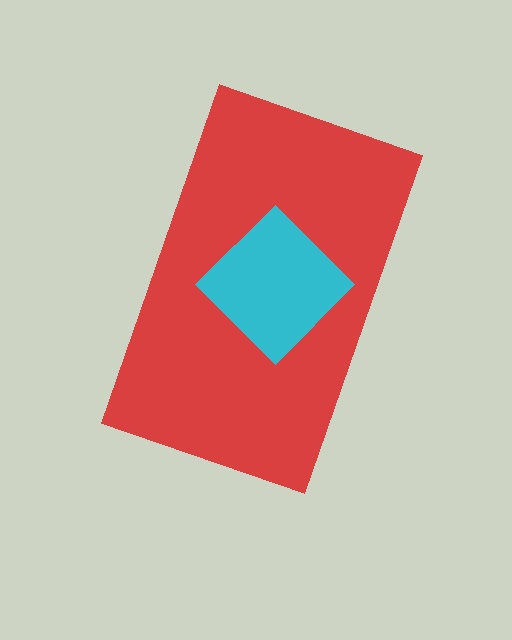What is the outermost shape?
The red rectangle.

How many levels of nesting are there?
2.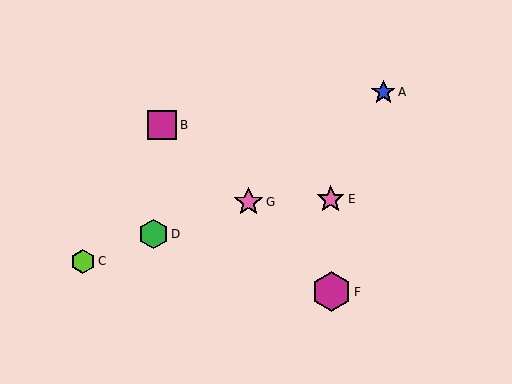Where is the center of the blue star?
The center of the blue star is at (383, 92).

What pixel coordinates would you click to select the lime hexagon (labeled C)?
Click at (83, 261) to select the lime hexagon C.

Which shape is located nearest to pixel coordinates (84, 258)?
The lime hexagon (labeled C) at (83, 261) is nearest to that location.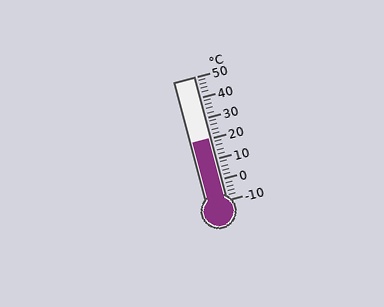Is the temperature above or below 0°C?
The temperature is above 0°C.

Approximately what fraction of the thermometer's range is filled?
The thermometer is filled to approximately 50% of its range.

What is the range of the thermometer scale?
The thermometer scale ranges from -10°C to 50°C.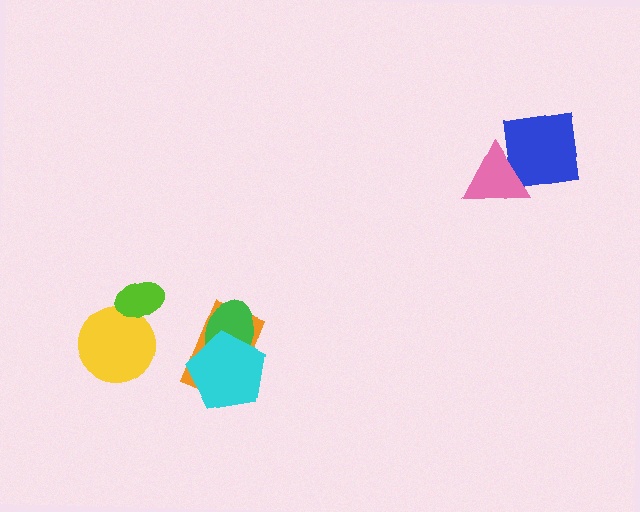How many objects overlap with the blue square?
1 object overlaps with the blue square.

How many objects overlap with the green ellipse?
2 objects overlap with the green ellipse.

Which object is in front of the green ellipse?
The cyan pentagon is in front of the green ellipse.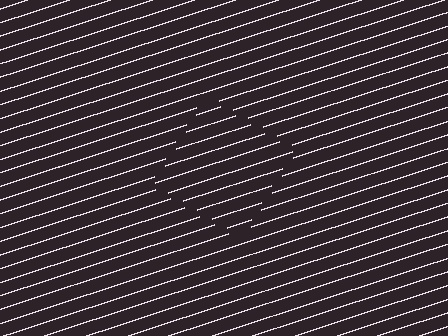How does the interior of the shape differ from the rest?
The interior of the shape contains the same grating, shifted by half a period — the contour is defined by the phase discontinuity where line-ends from the inner and outer gratings abut.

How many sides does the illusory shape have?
4 sides — the line-ends trace a square.